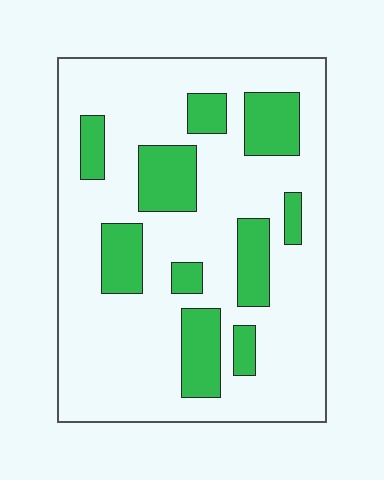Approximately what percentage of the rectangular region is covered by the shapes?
Approximately 25%.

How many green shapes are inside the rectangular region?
10.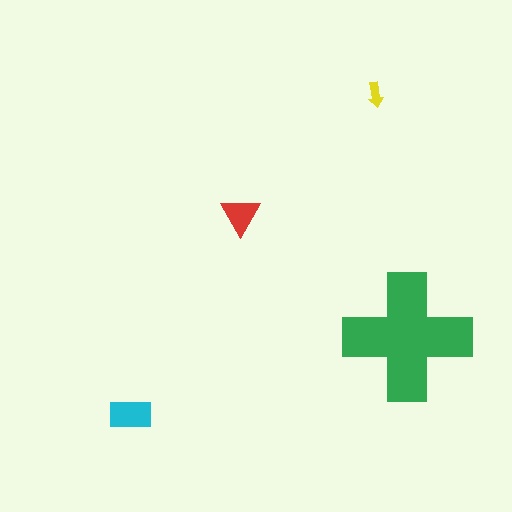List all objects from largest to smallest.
The green cross, the cyan rectangle, the red triangle, the yellow arrow.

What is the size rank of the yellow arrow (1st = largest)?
4th.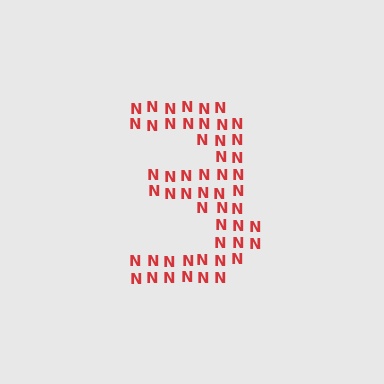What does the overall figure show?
The overall figure shows the digit 3.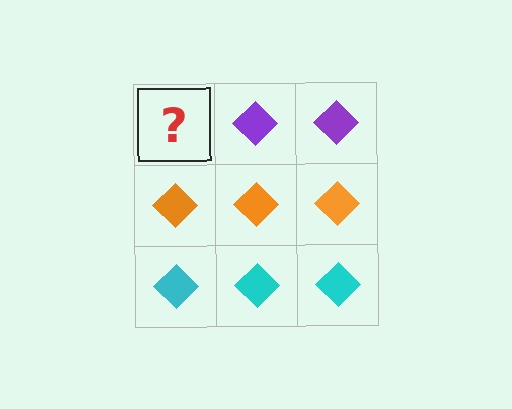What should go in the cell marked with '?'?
The missing cell should contain a purple diamond.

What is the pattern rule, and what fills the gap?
The rule is that each row has a consistent color. The gap should be filled with a purple diamond.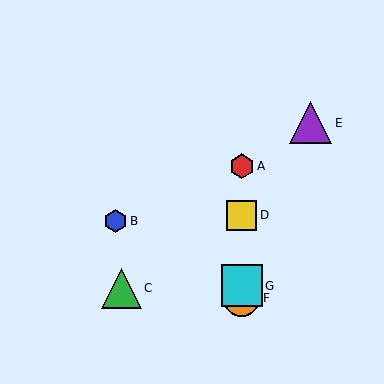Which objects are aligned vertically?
Objects A, D, F, G are aligned vertically.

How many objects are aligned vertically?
4 objects (A, D, F, G) are aligned vertically.